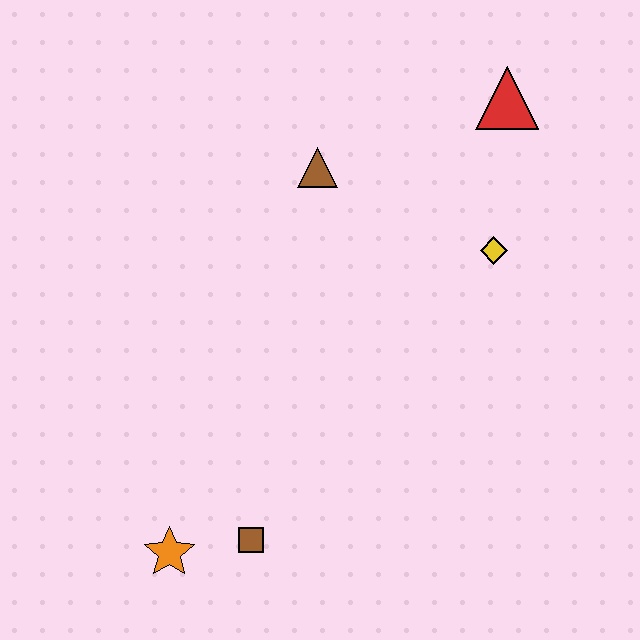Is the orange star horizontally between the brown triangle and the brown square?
No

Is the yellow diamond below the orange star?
No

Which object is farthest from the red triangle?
The orange star is farthest from the red triangle.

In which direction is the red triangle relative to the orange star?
The red triangle is above the orange star.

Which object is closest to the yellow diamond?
The red triangle is closest to the yellow diamond.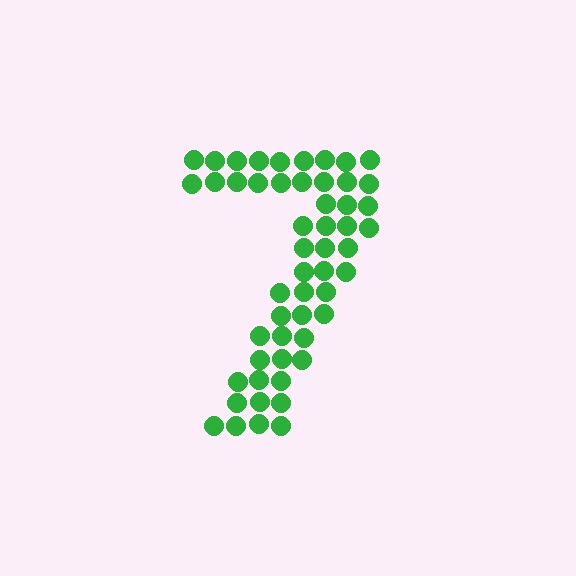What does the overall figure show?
The overall figure shows the digit 7.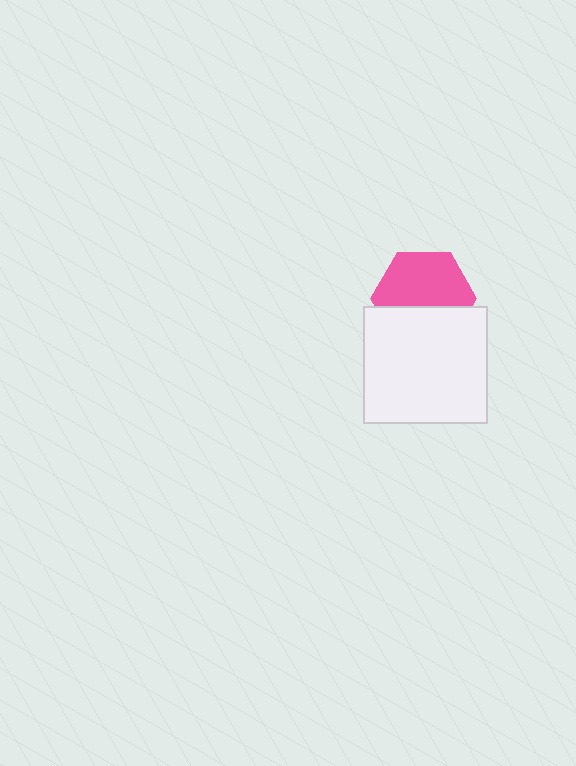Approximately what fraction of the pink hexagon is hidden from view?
Roughly 40% of the pink hexagon is hidden behind the white rectangle.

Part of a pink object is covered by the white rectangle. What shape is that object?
It is a hexagon.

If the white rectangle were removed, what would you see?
You would see the complete pink hexagon.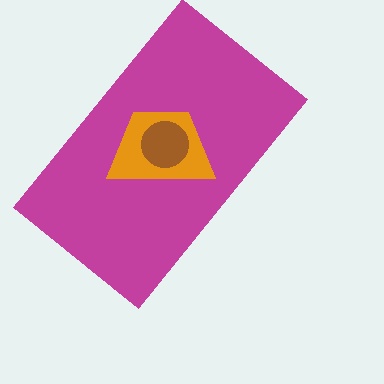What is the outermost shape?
The magenta rectangle.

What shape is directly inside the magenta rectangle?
The orange trapezoid.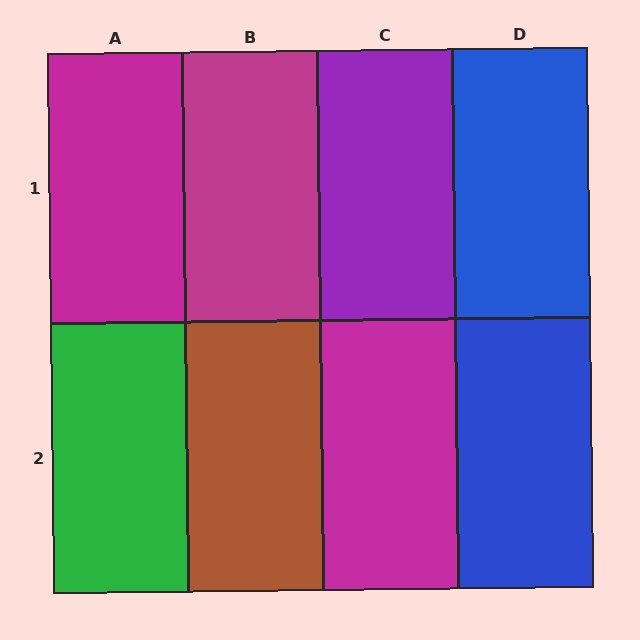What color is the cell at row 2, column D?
Blue.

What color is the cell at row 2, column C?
Magenta.